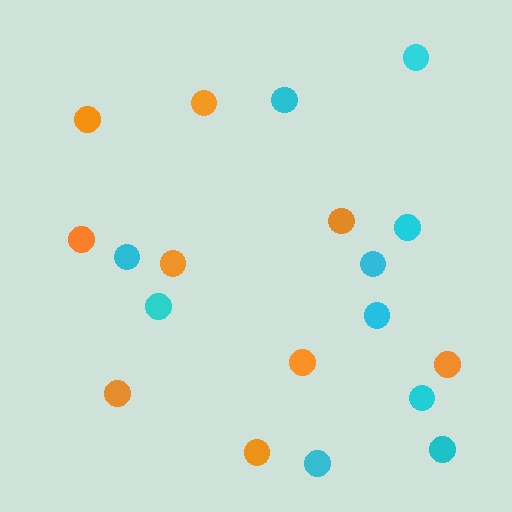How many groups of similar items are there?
There are 2 groups: one group of cyan circles (10) and one group of orange circles (9).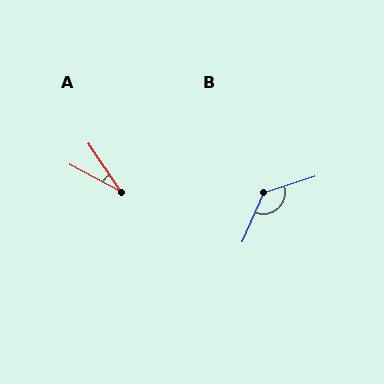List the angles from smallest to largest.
A (28°), B (131°).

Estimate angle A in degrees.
Approximately 28 degrees.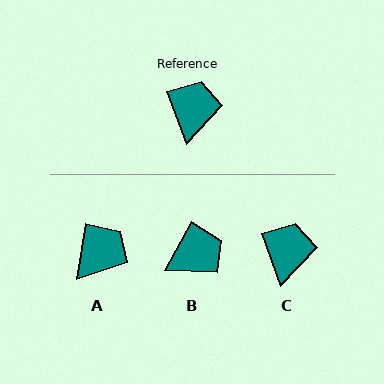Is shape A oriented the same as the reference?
No, it is off by about 29 degrees.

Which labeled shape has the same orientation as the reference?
C.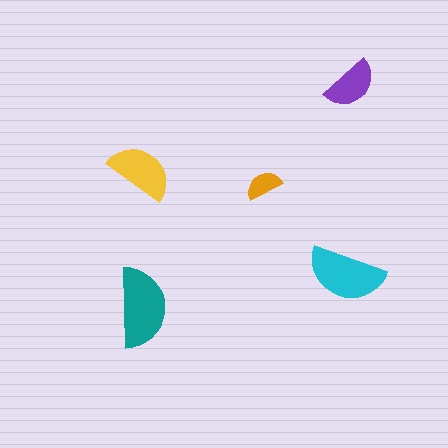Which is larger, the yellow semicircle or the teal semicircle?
The teal one.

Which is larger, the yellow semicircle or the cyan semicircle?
The cyan one.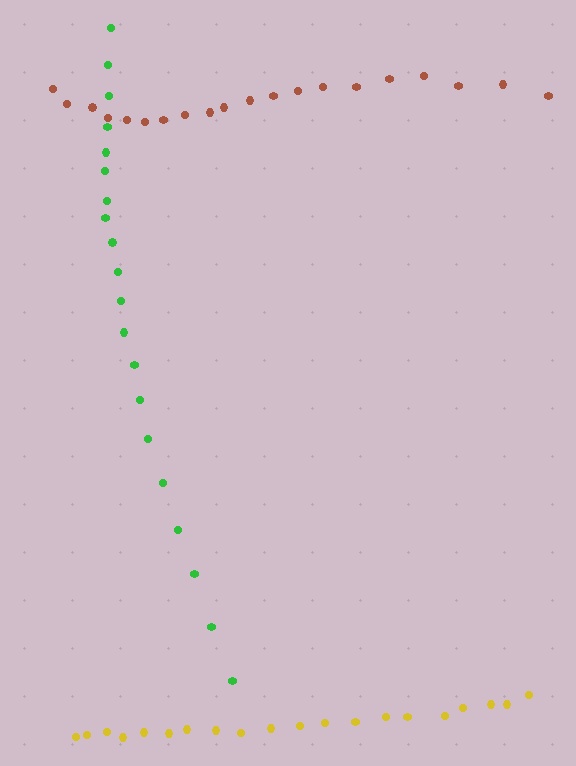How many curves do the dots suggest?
There are 3 distinct paths.